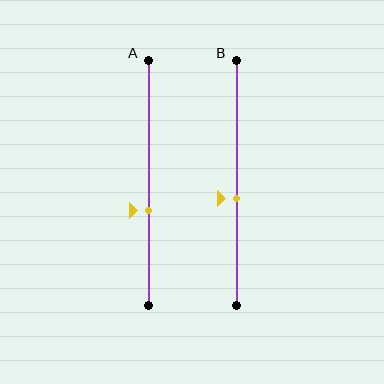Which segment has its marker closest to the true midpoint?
Segment B has its marker closest to the true midpoint.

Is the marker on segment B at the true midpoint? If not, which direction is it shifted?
No, the marker on segment B is shifted downward by about 7% of the segment length.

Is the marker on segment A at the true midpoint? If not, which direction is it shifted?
No, the marker on segment A is shifted downward by about 11% of the segment length.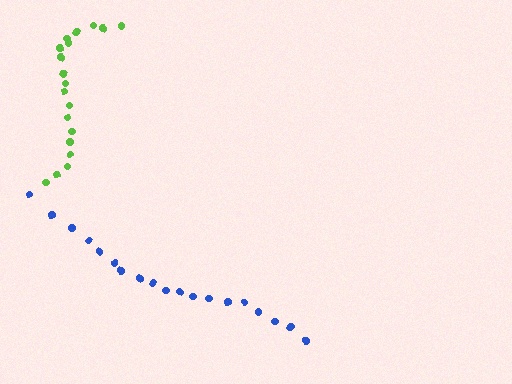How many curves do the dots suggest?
There are 2 distinct paths.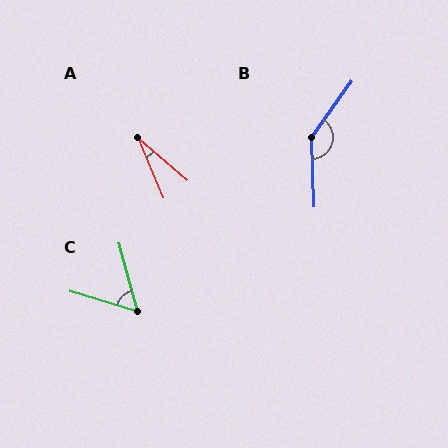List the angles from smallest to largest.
A (27°), C (58°), B (142°).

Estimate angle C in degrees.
Approximately 58 degrees.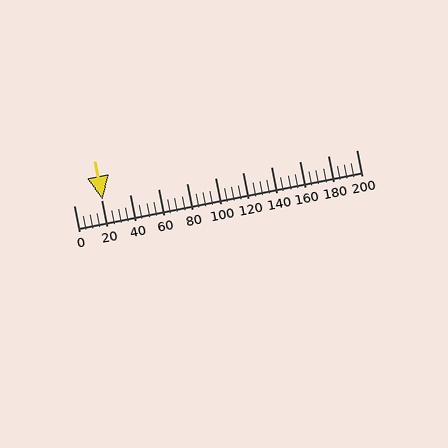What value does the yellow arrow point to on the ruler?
The yellow arrow points to approximately 21.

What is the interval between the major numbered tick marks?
The major tick marks are spaced 20 units apart.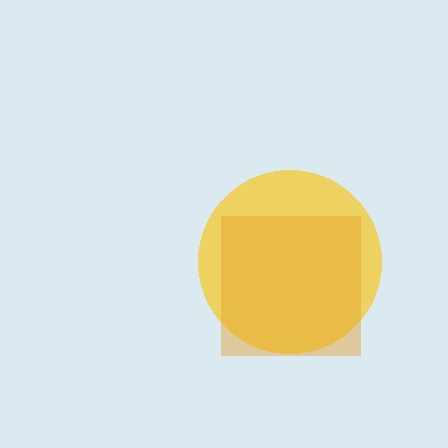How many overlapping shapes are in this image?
There are 2 overlapping shapes in the image.